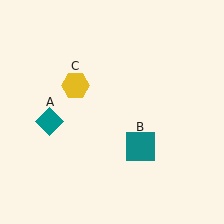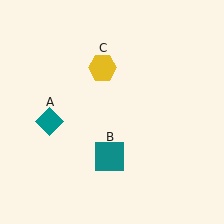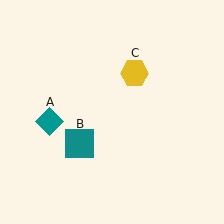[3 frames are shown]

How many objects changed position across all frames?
2 objects changed position: teal square (object B), yellow hexagon (object C).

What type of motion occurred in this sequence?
The teal square (object B), yellow hexagon (object C) rotated clockwise around the center of the scene.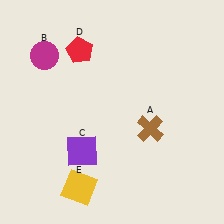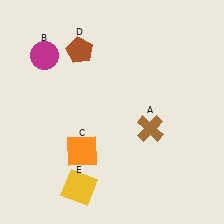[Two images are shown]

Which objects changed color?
C changed from purple to orange. D changed from red to brown.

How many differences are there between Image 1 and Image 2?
There are 2 differences between the two images.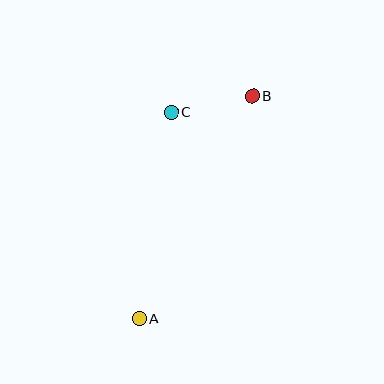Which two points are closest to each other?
Points B and C are closest to each other.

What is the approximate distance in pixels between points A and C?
The distance between A and C is approximately 209 pixels.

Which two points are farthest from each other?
Points A and B are farthest from each other.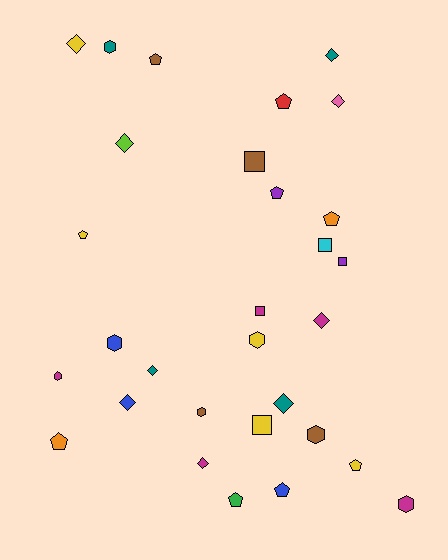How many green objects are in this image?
There is 1 green object.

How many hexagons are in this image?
There are 7 hexagons.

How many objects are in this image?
There are 30 objects.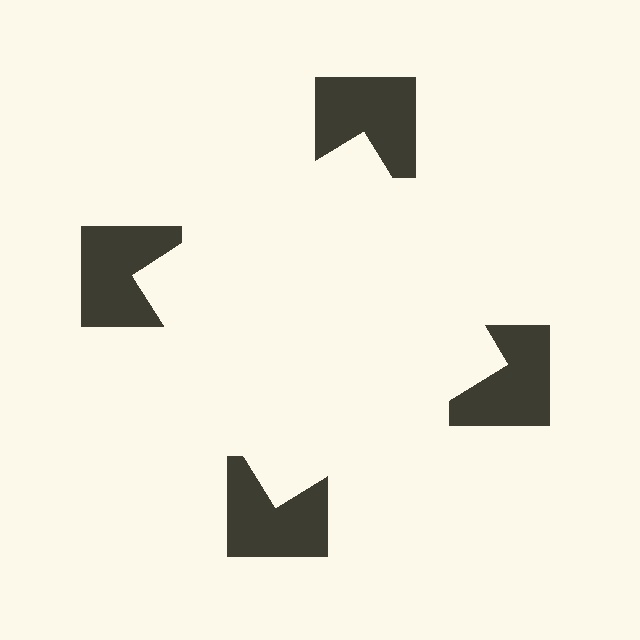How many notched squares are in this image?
There are 4 — one at each vertex of the illusory square.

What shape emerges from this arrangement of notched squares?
An illusory square — its edges are inferred from the aligned wedge cuts in the notched squares, not physically drawn.